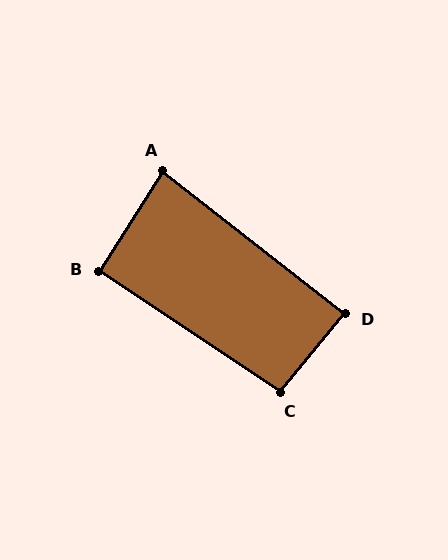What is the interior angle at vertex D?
Approximately 89 degrees (approximately right).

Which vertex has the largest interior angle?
C, at approximately 96 degrees.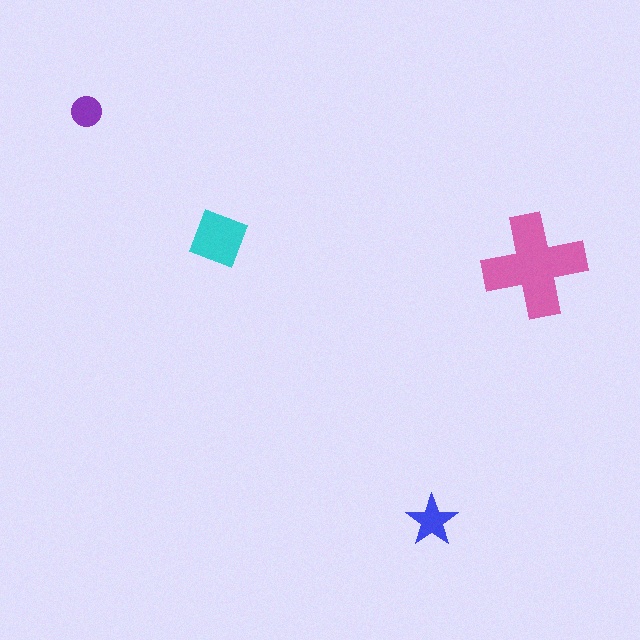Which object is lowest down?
The blue star is bottommost.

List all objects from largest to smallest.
The pink cross, the cyan square, the blue star, the purple circle.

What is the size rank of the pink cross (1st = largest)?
1st.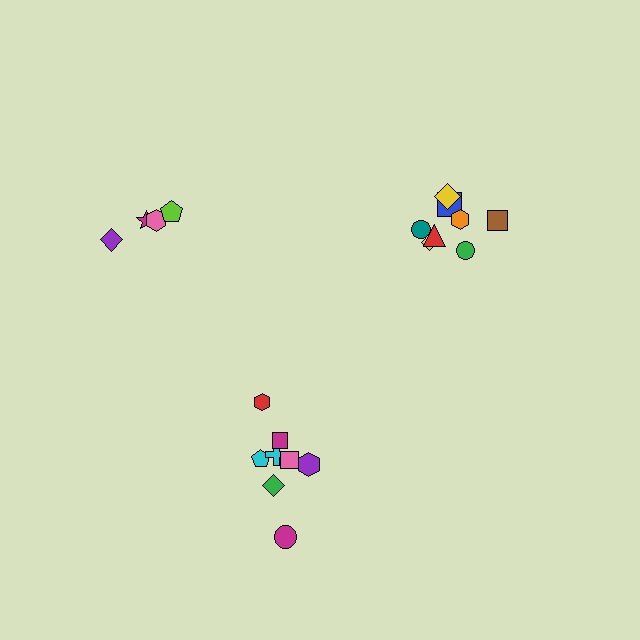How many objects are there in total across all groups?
There are 20 objects.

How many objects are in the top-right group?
There are 8 objects.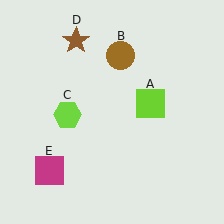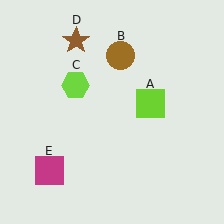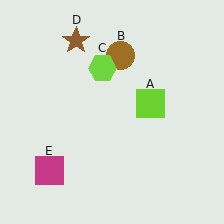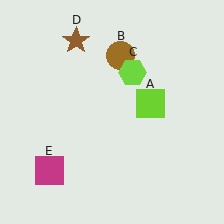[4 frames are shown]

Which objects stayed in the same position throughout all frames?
Lime square (object A) and brown circle (object B) and brown star (object D) and magenta square (object E) remained stationary.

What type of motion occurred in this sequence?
The lime hexagon (object C) rotated clockwise around the center of the scene.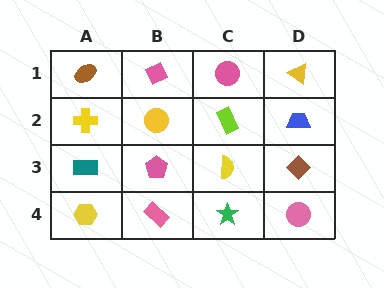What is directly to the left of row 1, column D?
A pink circle.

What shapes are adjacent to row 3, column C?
A lime rectangle (row 2, column C), a green star (row 4, column C), a pink pentagon (row 3, column B), a brown diamond (row 3, column D).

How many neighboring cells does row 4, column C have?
3.